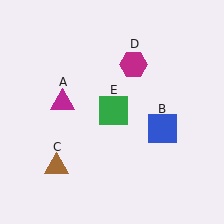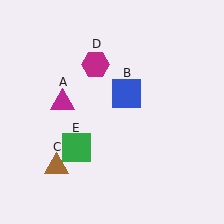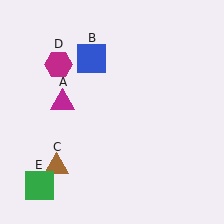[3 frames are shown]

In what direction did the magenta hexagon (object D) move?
The magenta hexagon (object D) moved left.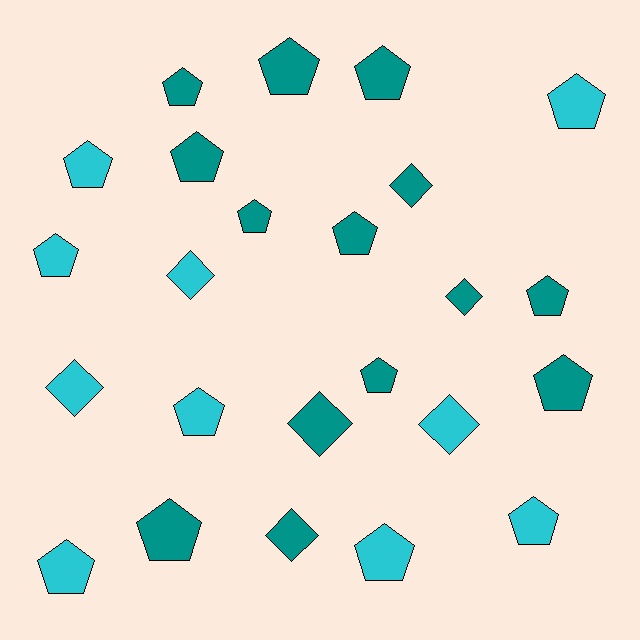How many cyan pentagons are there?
There are 7 cyan pentagons.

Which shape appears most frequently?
Pentagon, with 17 objects.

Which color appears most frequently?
Teal, with 14 objects.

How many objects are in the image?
There are 24 objects.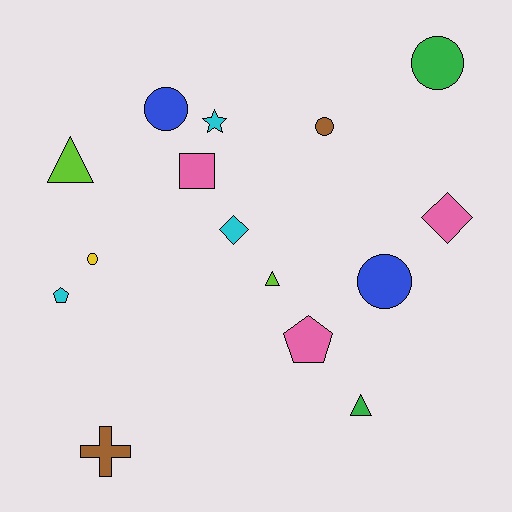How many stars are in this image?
There is 1 star.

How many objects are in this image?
There are 15 objects.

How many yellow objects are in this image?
There is 1 yellow object.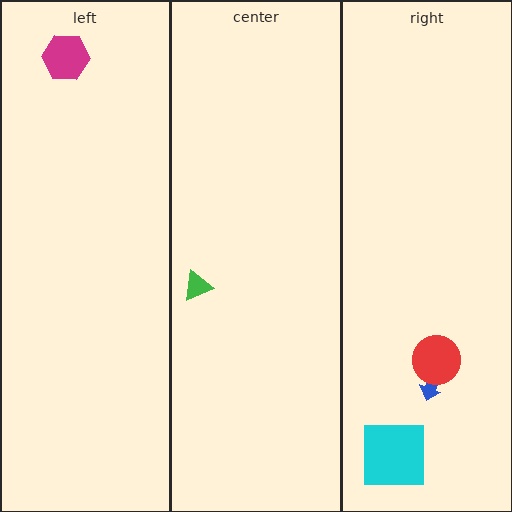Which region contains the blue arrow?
The right region.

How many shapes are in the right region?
3.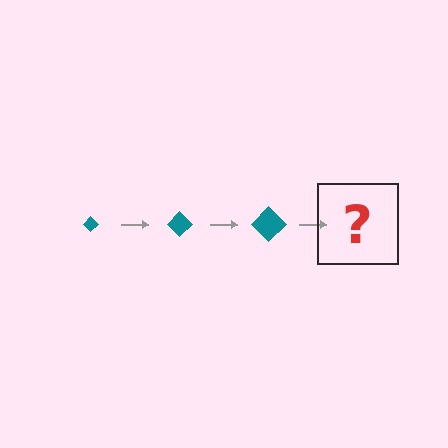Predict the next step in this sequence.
The next step is a teal diamond, larger than the previous one.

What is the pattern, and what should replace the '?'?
The pattern is that the diamond gets progressively larger each step. The '?' should be a teal diamond, larger than the previous one.